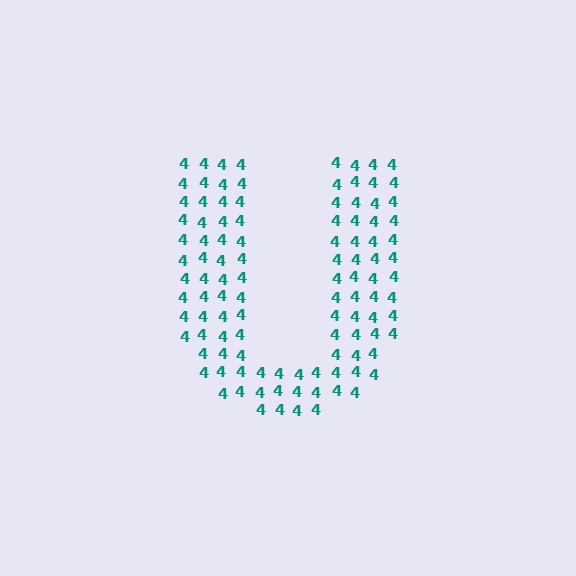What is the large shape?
The large shape is the letter U.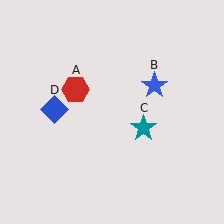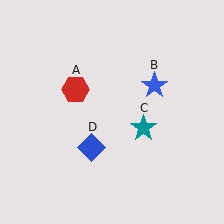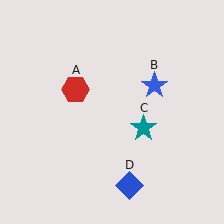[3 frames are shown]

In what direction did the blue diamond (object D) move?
The blue diamond (object D) moved down and to the right.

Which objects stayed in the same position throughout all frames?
Red hexagon (object A) and blue star (object B) and teal star (object C) remained stationary.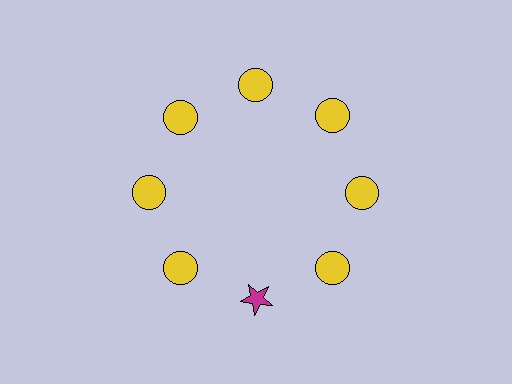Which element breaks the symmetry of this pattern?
The magenta star at roughly the 6 o'clock position breaks the symmetry. All other shapes are yellow circles.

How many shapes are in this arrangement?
There are 8 shapes arranged in a ring pattern.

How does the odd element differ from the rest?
It differs in both color (magenta instead of yellow) and shape (star instead of circle).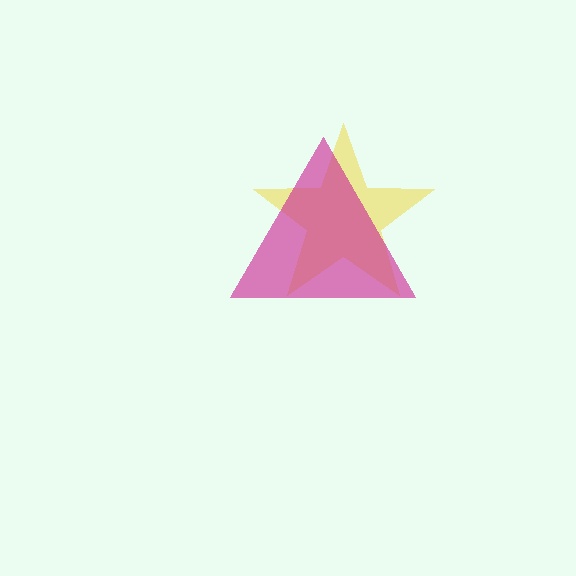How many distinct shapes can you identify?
There are 2 distinct shapes: a yellow star, a magenta triangle.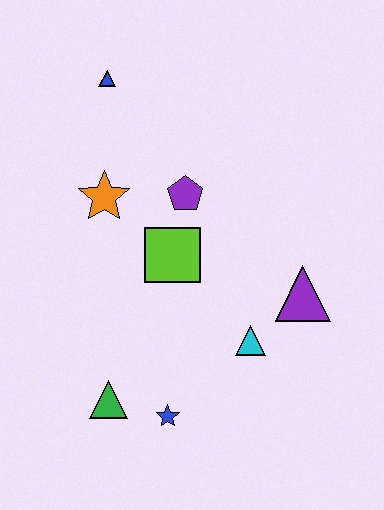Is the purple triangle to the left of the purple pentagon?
No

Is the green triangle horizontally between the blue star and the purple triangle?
No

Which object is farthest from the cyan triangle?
The blue triangle is farthest from the cyan triangle.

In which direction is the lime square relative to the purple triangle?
The lime square is to the left of the purple triangle.